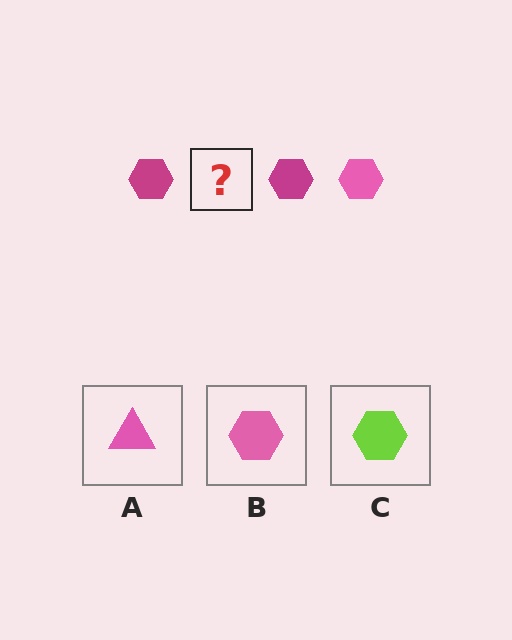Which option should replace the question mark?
Option B.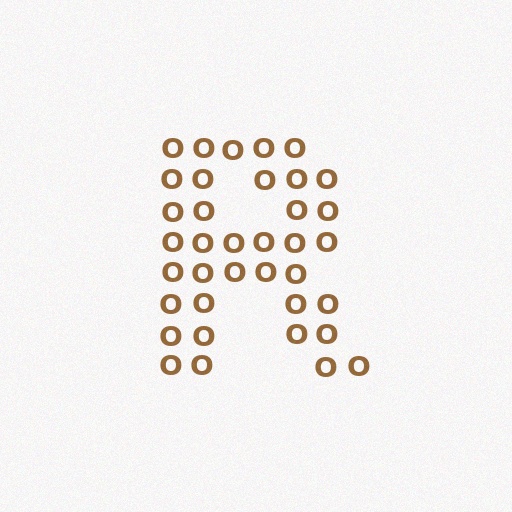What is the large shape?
The large shape is the letter R.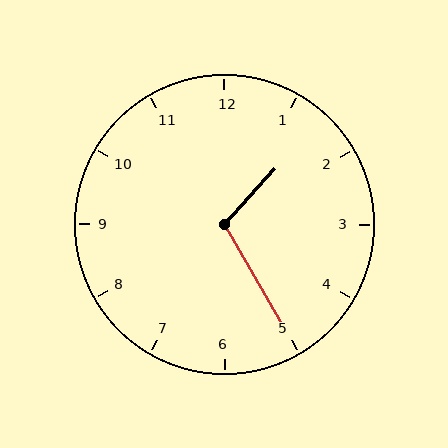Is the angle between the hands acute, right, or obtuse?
It is obtuse.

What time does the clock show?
1:25.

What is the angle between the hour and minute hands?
Approximately 108 degrees.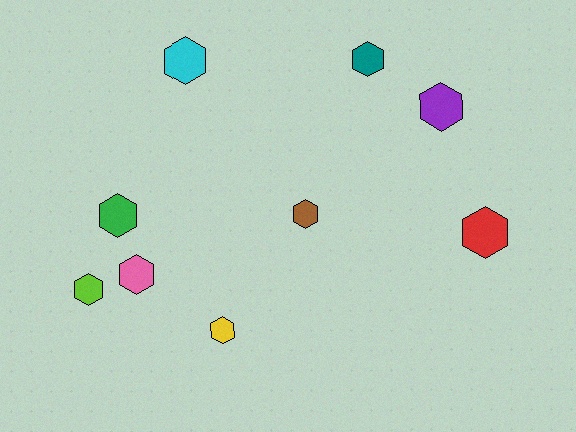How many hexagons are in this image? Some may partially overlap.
There are 9 hexagons.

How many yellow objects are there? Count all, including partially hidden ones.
There is 1 yellow object.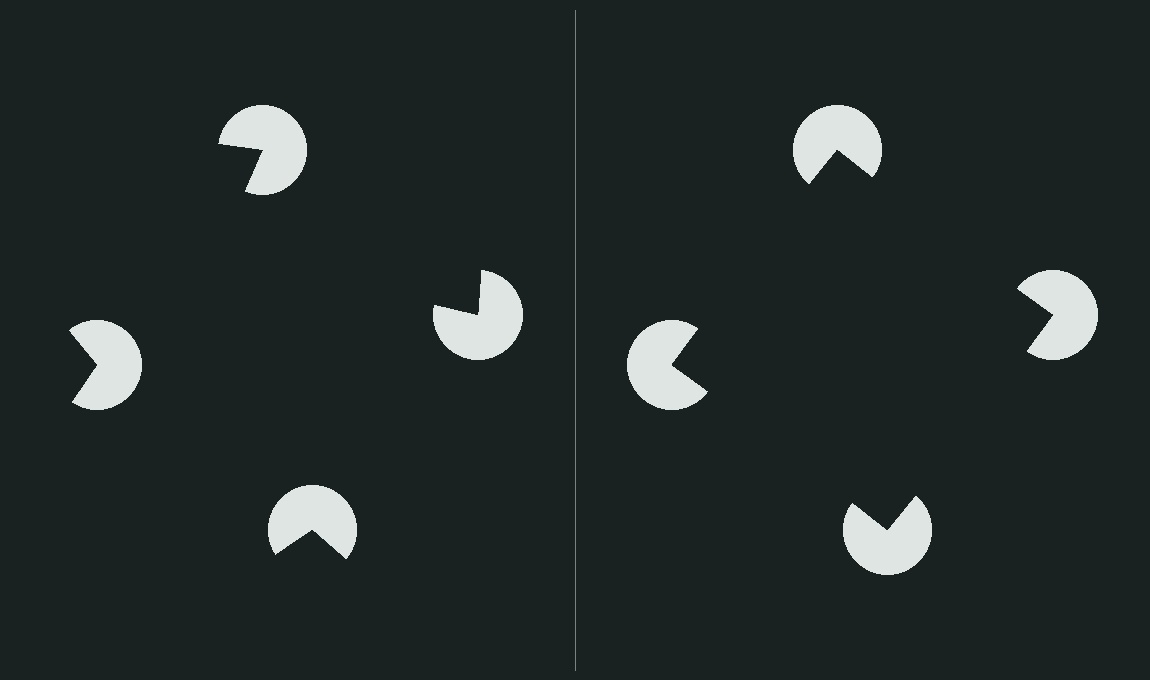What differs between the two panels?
The pac-man discs are positioned identically on both sides; only the wedge orientations differ. On the right they align to a square; on the left they are misaligned.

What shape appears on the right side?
An illusory square.